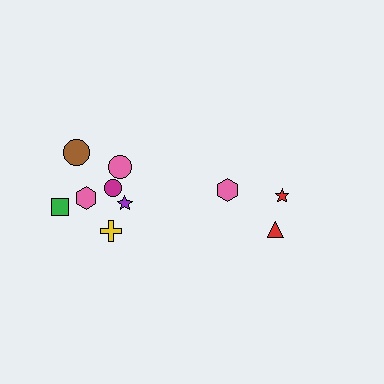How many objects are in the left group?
There are 7 objects.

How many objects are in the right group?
There are 3 objects.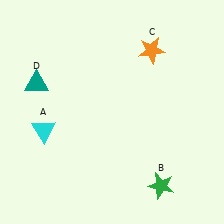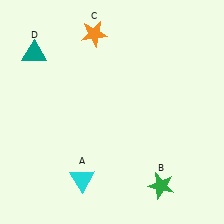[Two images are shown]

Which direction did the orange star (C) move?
The orange star (C) moved left.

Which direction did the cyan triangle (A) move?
The cyan triangle (A) moved down.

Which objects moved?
The objects that moved are: the cyan triangle (A), the orange star (C), the teal triangle (D).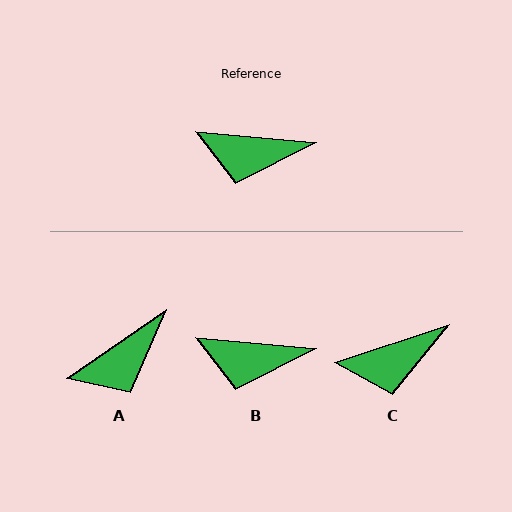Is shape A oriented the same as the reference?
No, it is off by about 40 degrees.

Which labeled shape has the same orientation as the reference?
B.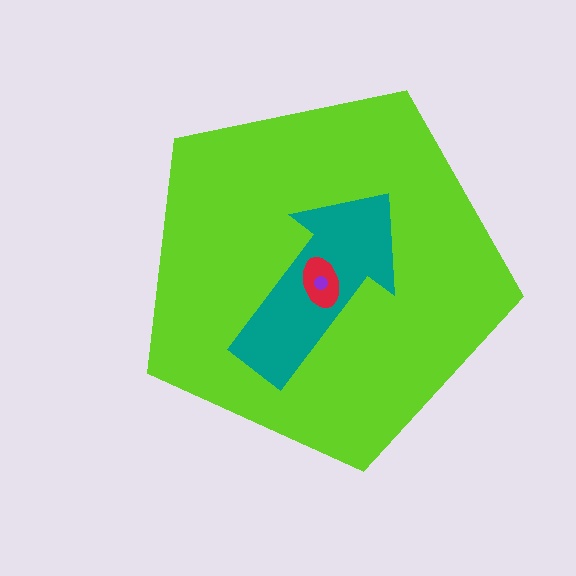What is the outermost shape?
The lime pentagon.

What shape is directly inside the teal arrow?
The red ellipse.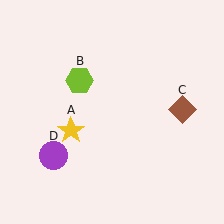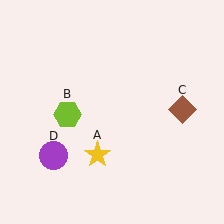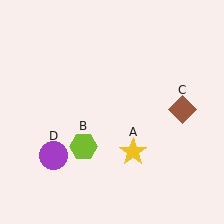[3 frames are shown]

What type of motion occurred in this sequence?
The yellow star (object A), lime hexagon (object B) rotated counterclockwise around the center of the scene.